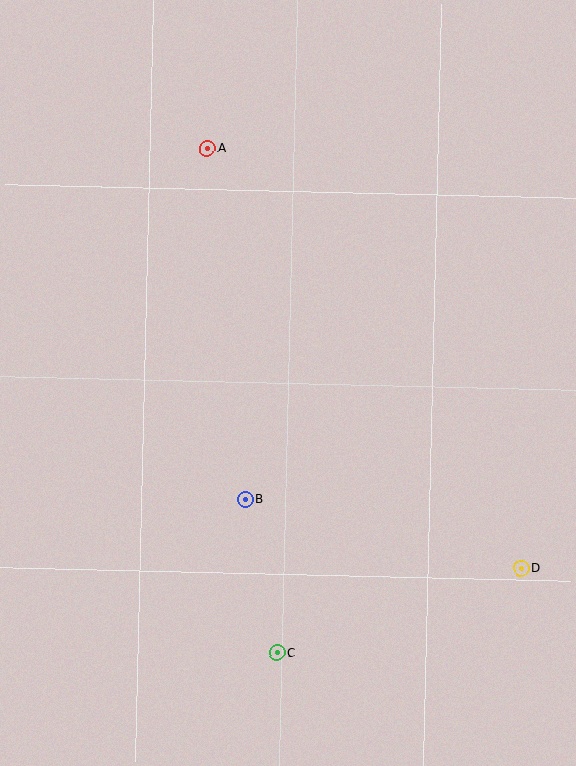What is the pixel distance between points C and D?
The distance between C and D is 258 pixels.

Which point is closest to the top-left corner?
Point A is closest to the top-left corner.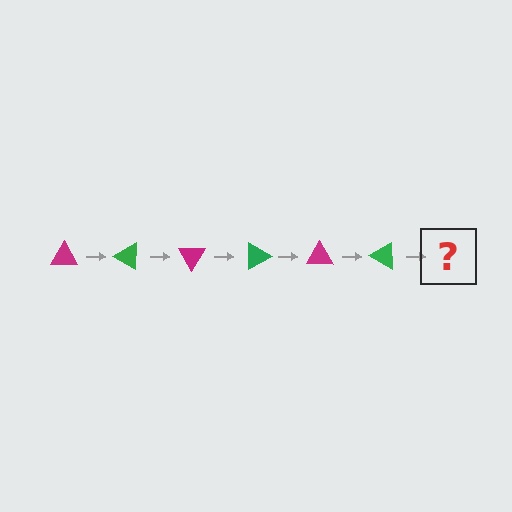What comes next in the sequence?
The next element should be a magenta triangle, rotated 180 degrees from the start.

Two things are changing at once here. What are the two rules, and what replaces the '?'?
The two rules are that it rotates 30 degrees each step and the color cycles through magenta and green. The '?' should be a magenta triangle, rotated 180 degrees from the start.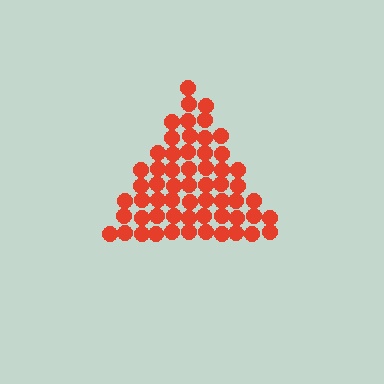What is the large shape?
The large shape is a triangle.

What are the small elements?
The small elements are circles.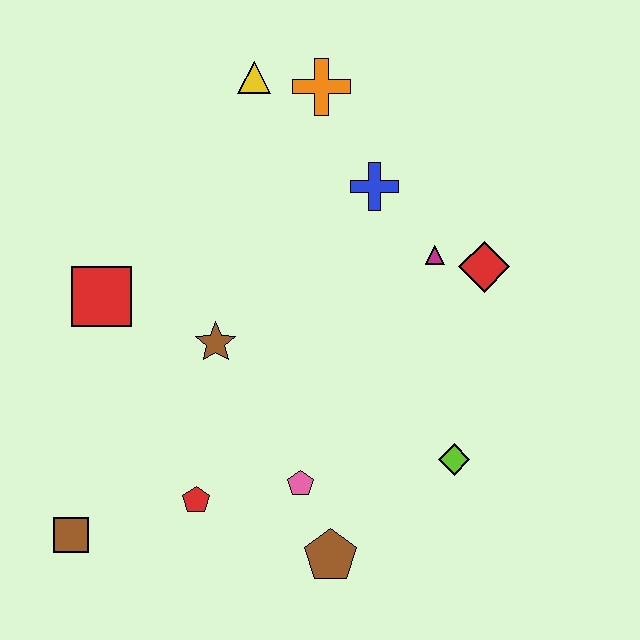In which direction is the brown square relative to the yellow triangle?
The brown square is below the yellow triangle.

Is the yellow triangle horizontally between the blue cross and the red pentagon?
Yes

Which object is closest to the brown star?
The red square is closest to the brown star.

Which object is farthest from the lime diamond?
The yellow triangle is farthest from the lime diamond.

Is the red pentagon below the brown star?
Yes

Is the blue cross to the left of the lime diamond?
Yes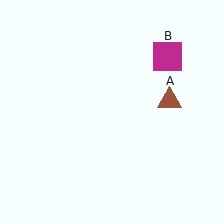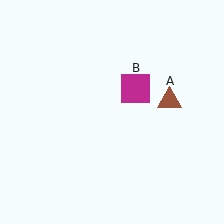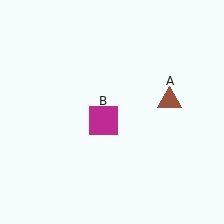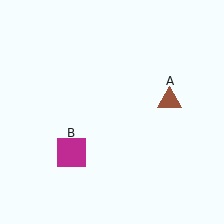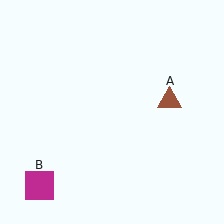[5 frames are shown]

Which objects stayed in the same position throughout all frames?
Brown triangle (object A) remained stationary.